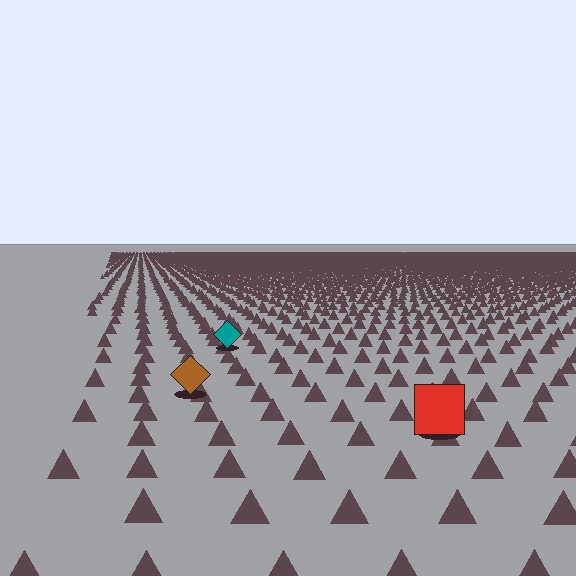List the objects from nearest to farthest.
From nearest to farthest: the red square, the brown diamond, the teal diamond.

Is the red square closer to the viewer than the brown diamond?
Yes. The red square is closer — you can tell from the texture gradient: the ground texture is coarser near it.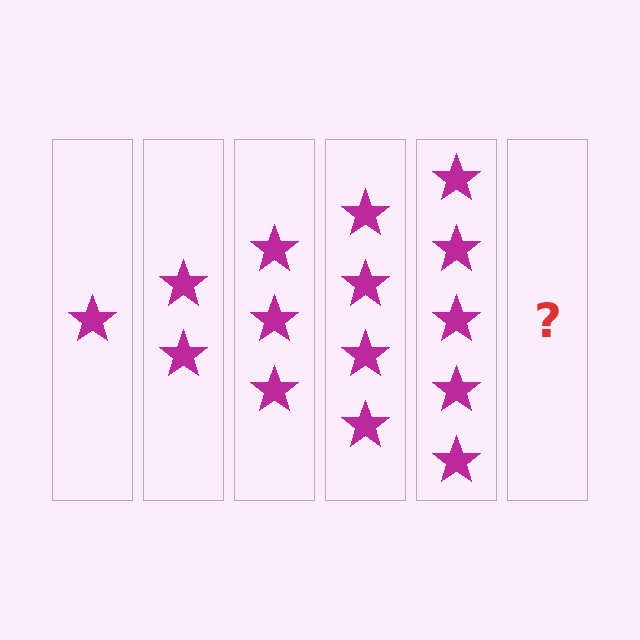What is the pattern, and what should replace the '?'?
The pattern is that each step adds one more star. The '?' should be 6 stars.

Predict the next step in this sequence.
The next step is 6 stars.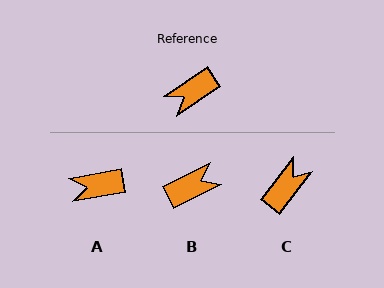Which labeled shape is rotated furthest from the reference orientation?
B, about 172 degrees away.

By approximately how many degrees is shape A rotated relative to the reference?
Approximately 25 degrees clockwise.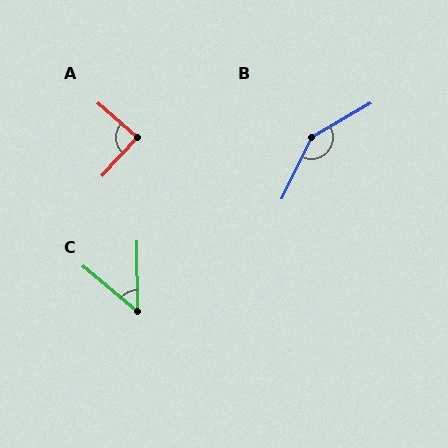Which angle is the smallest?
C, at approximately 49 degrees.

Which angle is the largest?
B, at approximately 146 degrees.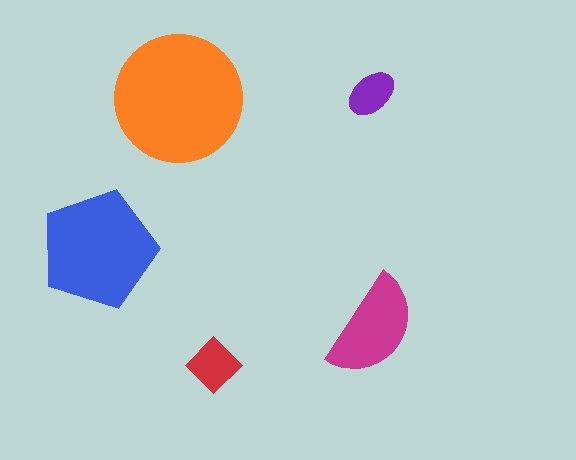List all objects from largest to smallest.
The orange circle, the blue pentagon, the magenta semicircle, the red diamond, the purple ellipse.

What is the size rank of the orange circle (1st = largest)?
1st.